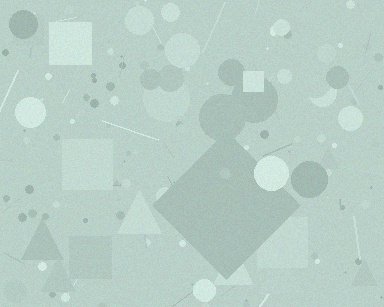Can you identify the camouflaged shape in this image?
The camouflaged shape is a diamond.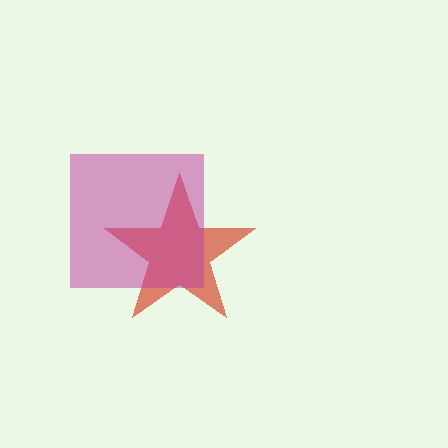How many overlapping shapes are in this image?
There are 2 overlapping shapes in the image.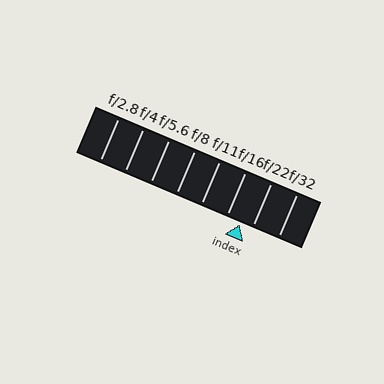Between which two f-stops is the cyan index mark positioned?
The index mark is between f/16 and f/22.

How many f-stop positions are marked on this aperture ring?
There are 8 f-stop positions marked.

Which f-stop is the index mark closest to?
The index mark is closest to f/22.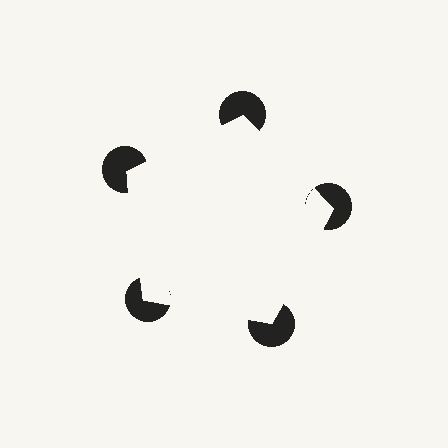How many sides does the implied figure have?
5 sides.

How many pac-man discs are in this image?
There are 5 — one at each vertex of the illusory pentagon.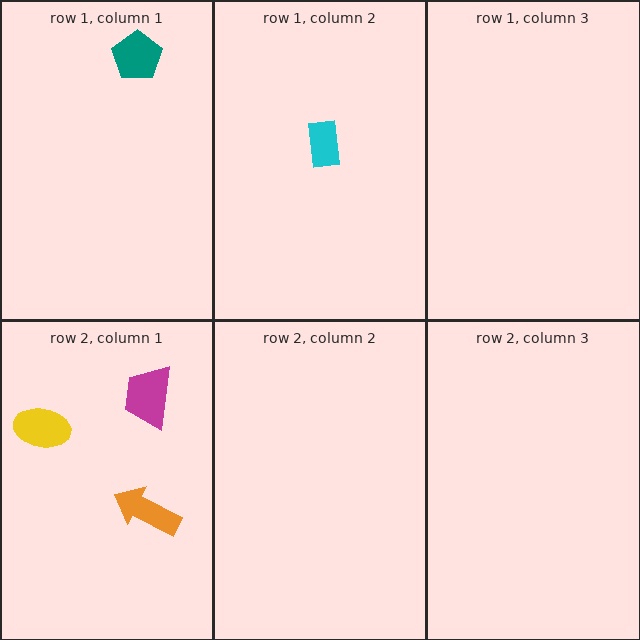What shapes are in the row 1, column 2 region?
The cyan rectangle.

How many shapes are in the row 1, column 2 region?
1.